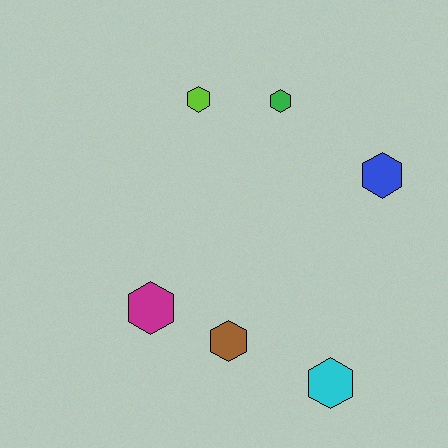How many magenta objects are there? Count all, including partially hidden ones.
There is 1 magenta object.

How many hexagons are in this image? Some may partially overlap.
There are 6 hexagons.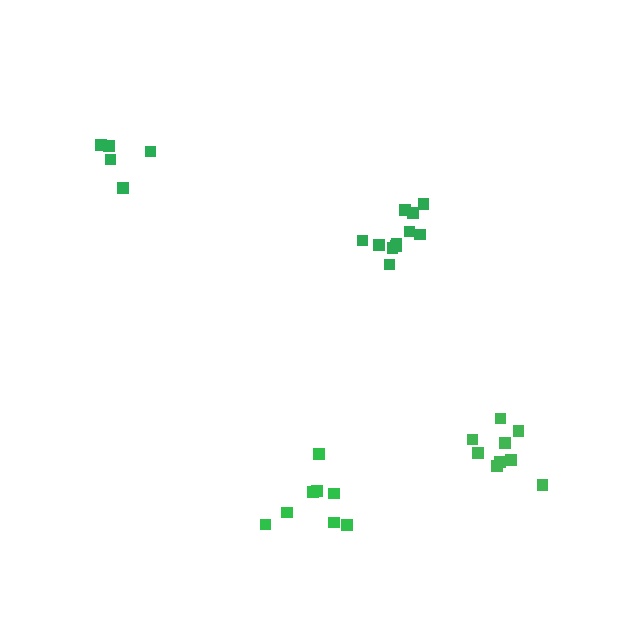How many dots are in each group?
Group 1: 10 dots, Group 2: 8 dots, Group 3: 11 dots, Group 4: 5 dots (34 total).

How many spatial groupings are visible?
There are 4 spatial groupings.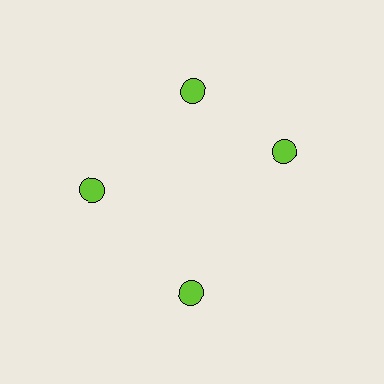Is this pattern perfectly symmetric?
No. The 4 lime circles are arranged in a ring, but one element near the 3 o'clock position is rotated out of alignment along the ring, breaking the 4-fold rotational symmetry.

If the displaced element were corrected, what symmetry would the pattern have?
It would have 4-fold rotational symmetry — the pattern would map onto itself every 90 degrees.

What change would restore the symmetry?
The symmetry would be restored by rotating it back into even spacing with its neighbors so that all 4 circles sit at equal angles and equal distance from the center.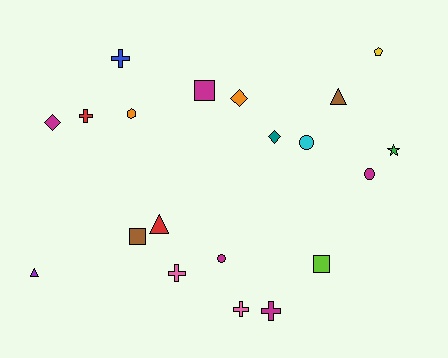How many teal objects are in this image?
There is 1 teal object.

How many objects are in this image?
There are 20 objects.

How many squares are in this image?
There are 3 squares.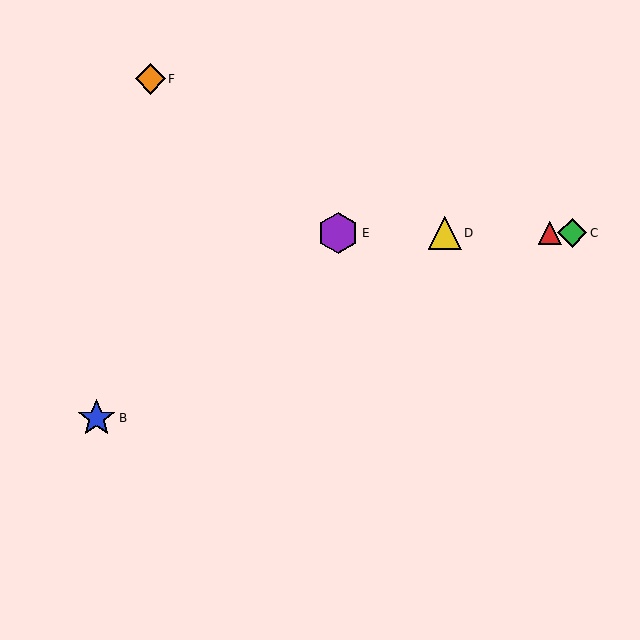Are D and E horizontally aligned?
Yes, both are at y≈233.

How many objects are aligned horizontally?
4 objects (A, C, D, E) are aligned horizontally.